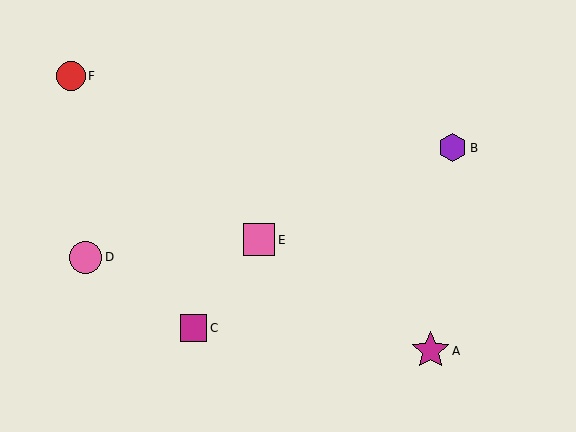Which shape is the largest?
The magenta star (labeled A) is the largest.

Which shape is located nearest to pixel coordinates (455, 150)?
The purple hexagon (labeled B) at (453, 148) is nearest to that location.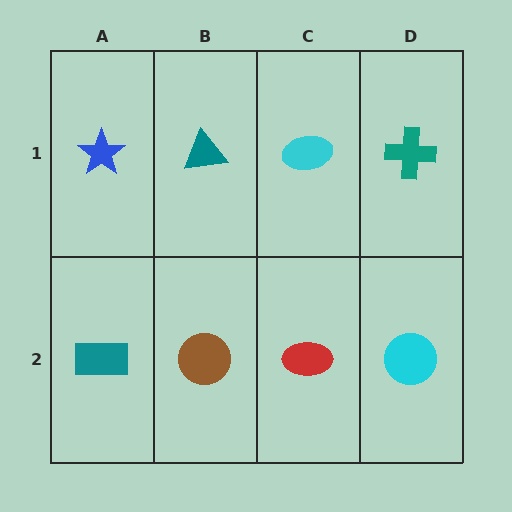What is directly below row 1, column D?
A cyan circle.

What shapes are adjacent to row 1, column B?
A brown circle (row 2, column B), a blue star (row 1, column A), a cyan ellipse (row 1, column C).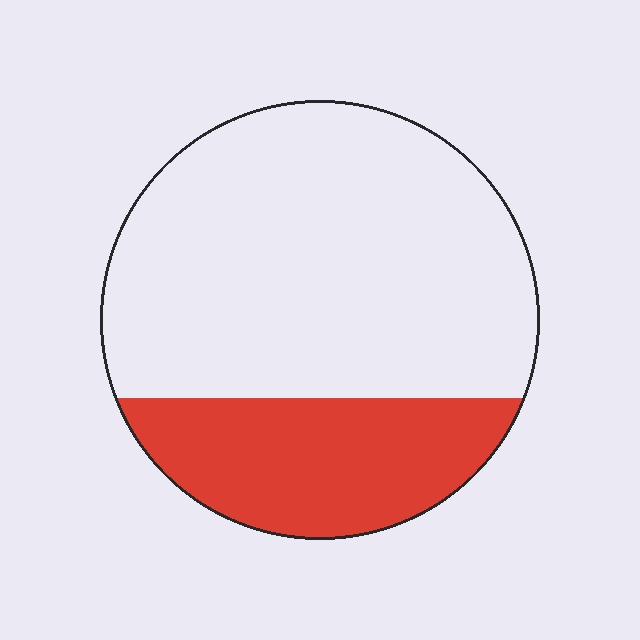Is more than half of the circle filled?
No.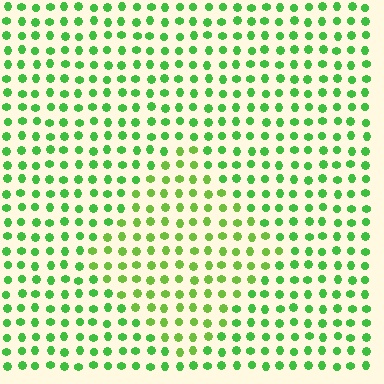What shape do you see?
I see a diamond.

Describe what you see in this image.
The image is filled with small green elements in a uniform arrangement. A diamond-shaped region is visible where the elements are tinted to a slightly different hue, forming a subtle color boundary.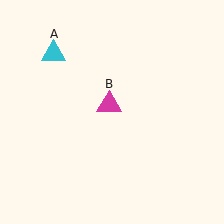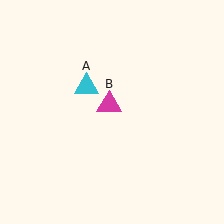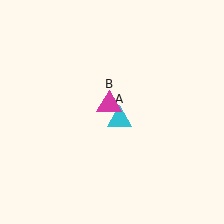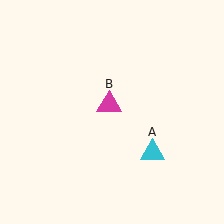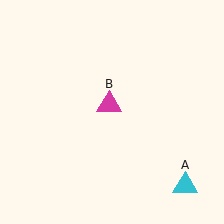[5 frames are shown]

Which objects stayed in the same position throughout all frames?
Magenta triangle (object B) remained stationary.